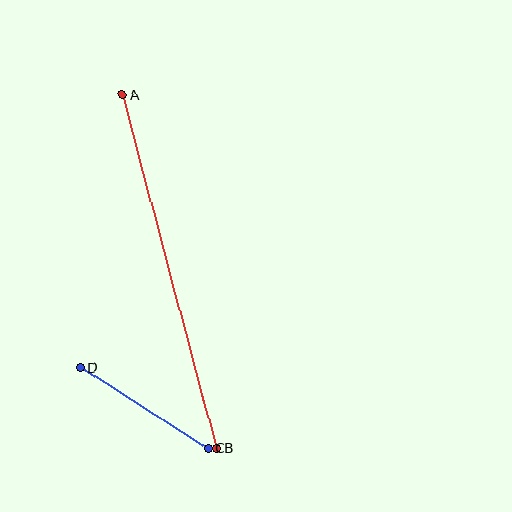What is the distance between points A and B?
The distance is approximately 366 pixels.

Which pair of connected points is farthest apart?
Points A and B are farthest apart.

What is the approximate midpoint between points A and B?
The midpoint is at approximately (170, 272) pixels.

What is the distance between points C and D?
The distance is approximately 151 pixels.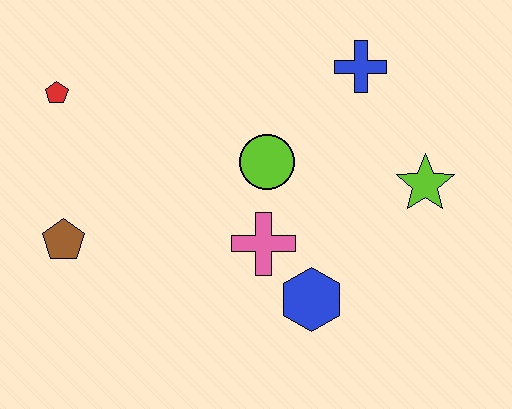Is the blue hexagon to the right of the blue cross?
No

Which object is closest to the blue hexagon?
The pink cross is closest to the blue hexagon.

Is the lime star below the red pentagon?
Yes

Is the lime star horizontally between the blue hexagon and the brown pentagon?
No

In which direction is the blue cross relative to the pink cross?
The blue cross is above the pink cross.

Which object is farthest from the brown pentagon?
The lime star is farthest from the brown pentagon.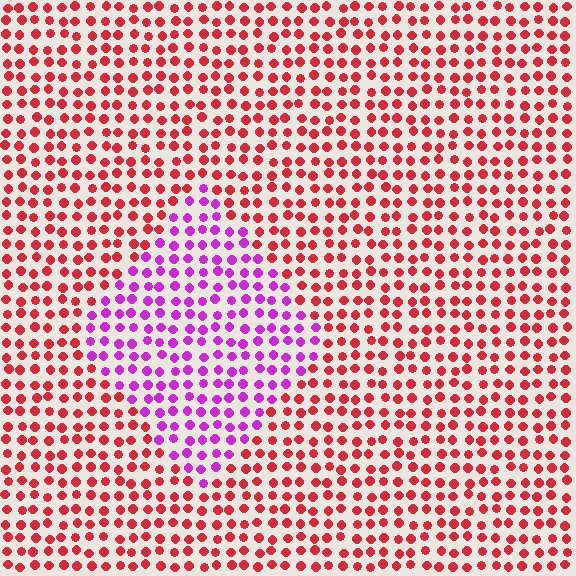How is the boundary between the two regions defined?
The boundary is defined purely by a slight shift in hue (about 56 degrees). Spacing, size, and orientation are identical on both sides.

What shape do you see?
I see a diamond.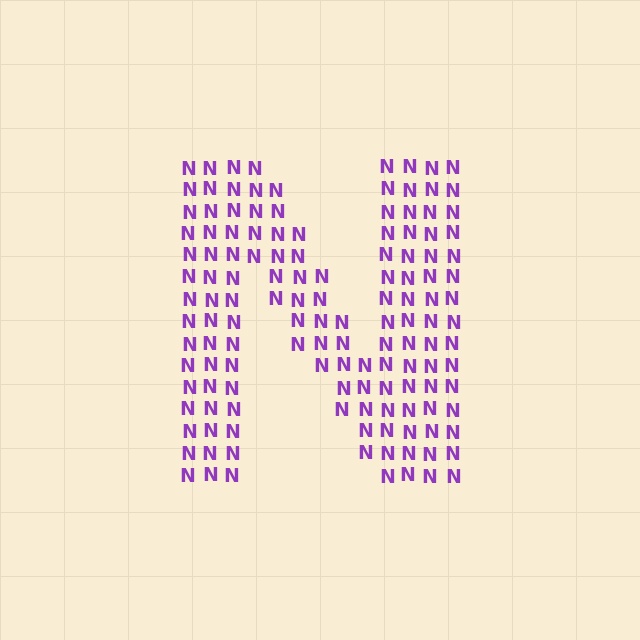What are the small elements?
The small elements are letter N's.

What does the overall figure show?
The overall figure shows the letter N.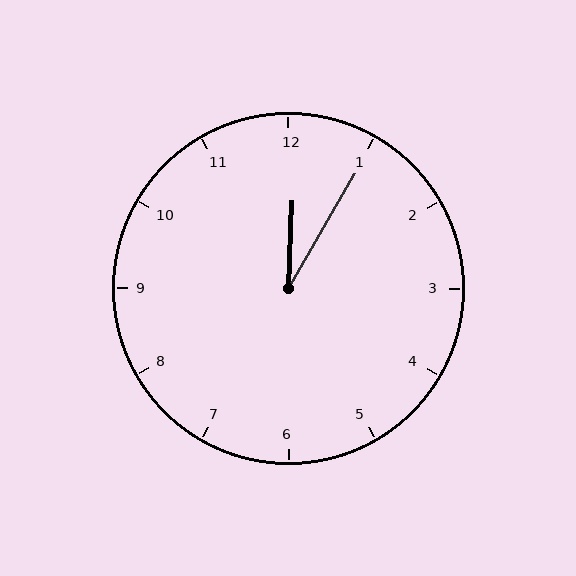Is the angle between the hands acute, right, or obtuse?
It is acute.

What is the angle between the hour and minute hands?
Approximately 28 degrees.